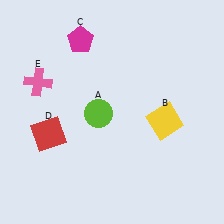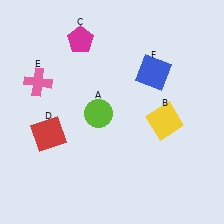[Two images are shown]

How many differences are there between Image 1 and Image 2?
There is 1 difference between the two images.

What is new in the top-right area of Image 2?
A blue square (F) was added in the top-right area of Image 2.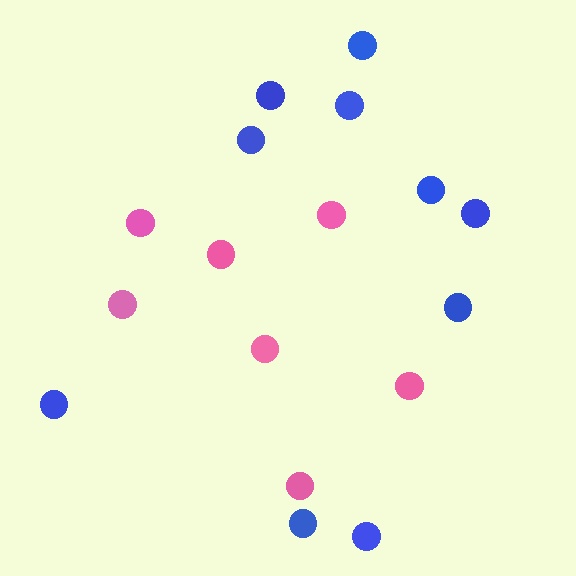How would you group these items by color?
There are 2 groups: one group of pink circles (7) and one group of blue circles (10).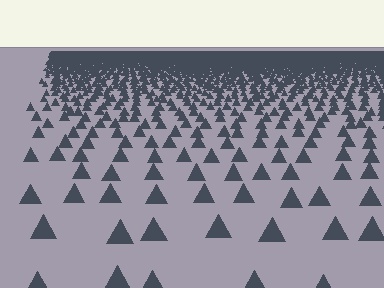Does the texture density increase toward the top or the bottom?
Density increases toward the top.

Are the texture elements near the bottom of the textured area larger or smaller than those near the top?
Larger. Near the bottom, elements are closer to the viewer and appear at a bigger on-screen size.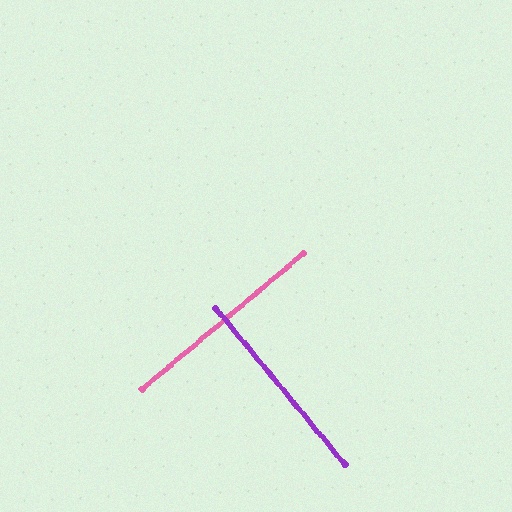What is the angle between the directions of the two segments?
Approximately 90 degrees.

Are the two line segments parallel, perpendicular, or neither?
Perpendicular — they meet at approximately 90°.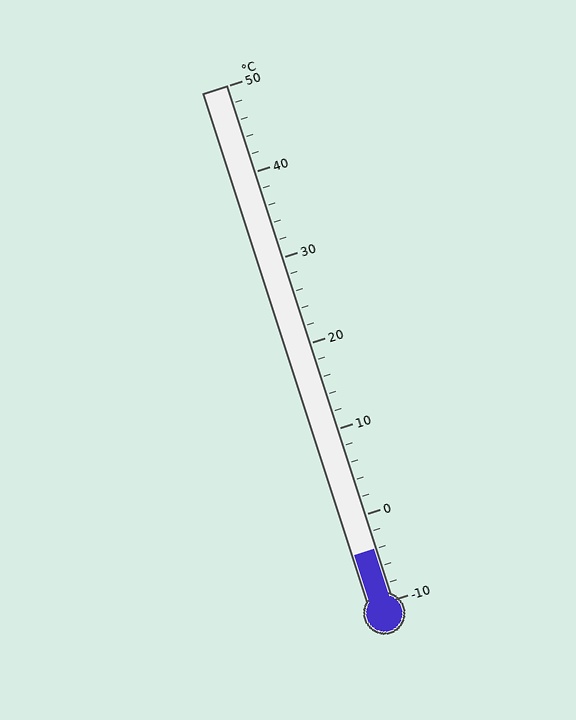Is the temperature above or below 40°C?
The temperature is below 40°C.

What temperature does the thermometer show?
The thermometer shows approximately -4°C.